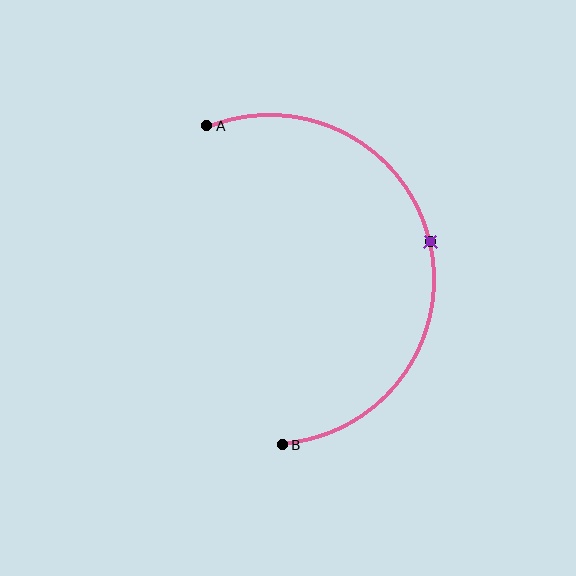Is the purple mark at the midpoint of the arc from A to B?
Yes. The purple mark lies on the arc at equal arc-length from both A and B — it is the arc midpoint.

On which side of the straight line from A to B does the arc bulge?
The arc bulges to the right of the straight line connecting A and B.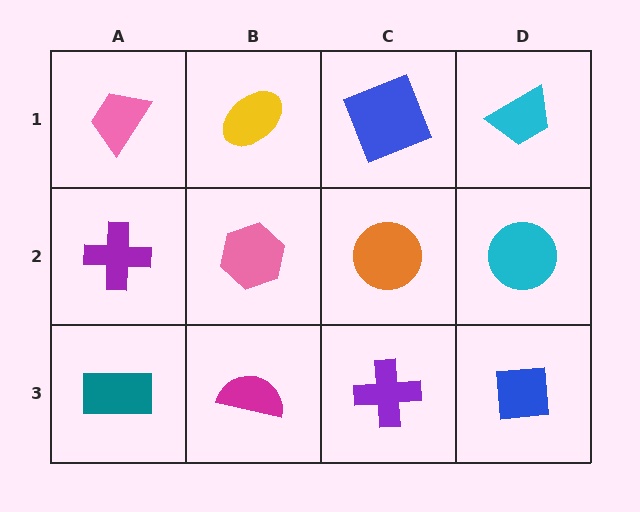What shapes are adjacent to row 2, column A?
A pink trapezoid (row 1, column A), a teal rectangle (row 3, column A), a pink hexagon (row 2, column B).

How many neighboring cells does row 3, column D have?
2.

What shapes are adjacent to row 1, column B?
A pink hexagon (row 2, column B), a pink trapezoid (row 1, column A), a blue square (row 1, column C).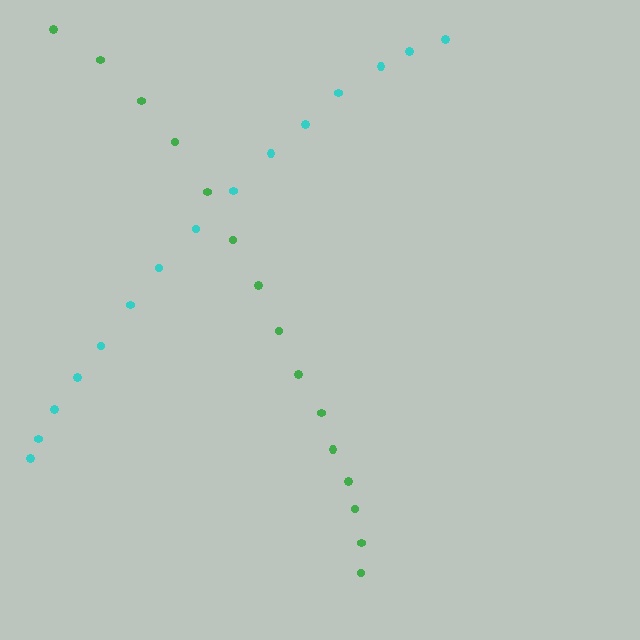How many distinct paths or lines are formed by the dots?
There are 2 distinct paths.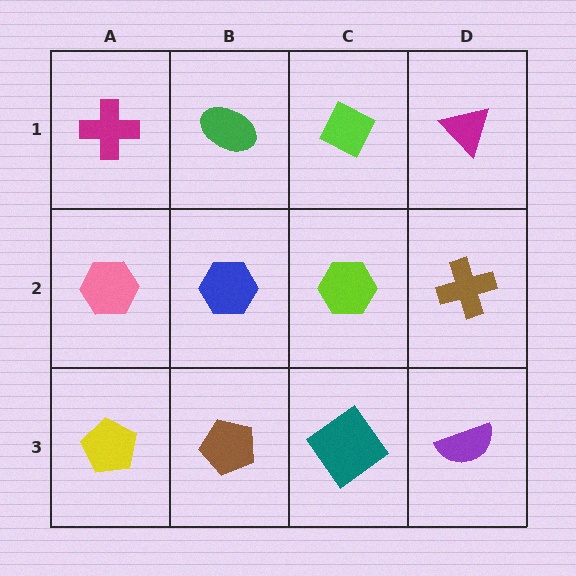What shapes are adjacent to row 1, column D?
A brown cross (row 2, column D), a lime diamond (row 1, column C).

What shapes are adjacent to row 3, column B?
A blue hexagon (row 2, column B), a yellow pentagon (row 3, column A), a teal diamond (row 3, column C).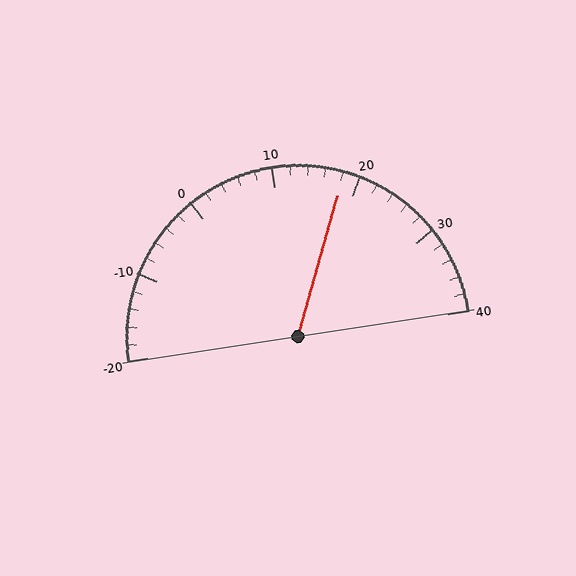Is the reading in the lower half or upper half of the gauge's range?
The reading is in the upper half of the range (-20 to 40).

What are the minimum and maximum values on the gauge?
The gauge ranges from -20 to 40.